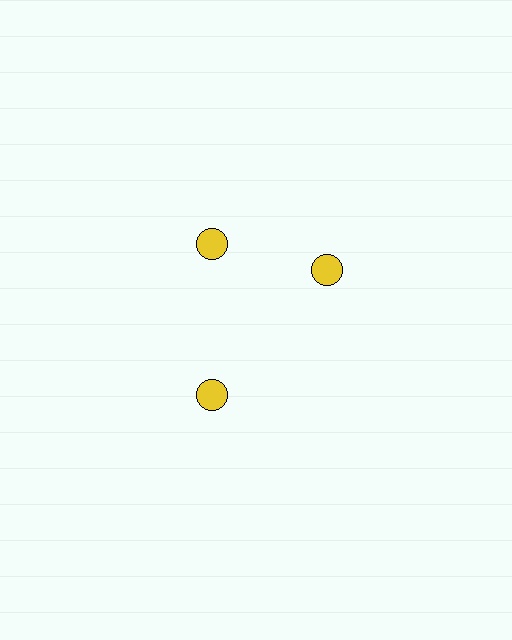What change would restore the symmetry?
The symmetry would be restored by rotating it back into even spacing with its neighbors so that all 3 circles sit at equal angles and equal distance from the center.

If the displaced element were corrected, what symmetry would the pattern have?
It would have 3-fold rotational symmetry — the pattern would map onto itself every 120 degrees.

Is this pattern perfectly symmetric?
No. The 3 yellow circles are arranged in a ring, but one element near the 3 o'clock position is rotated out of alignment along the ring, breaking the 3-fold rotational symmetry.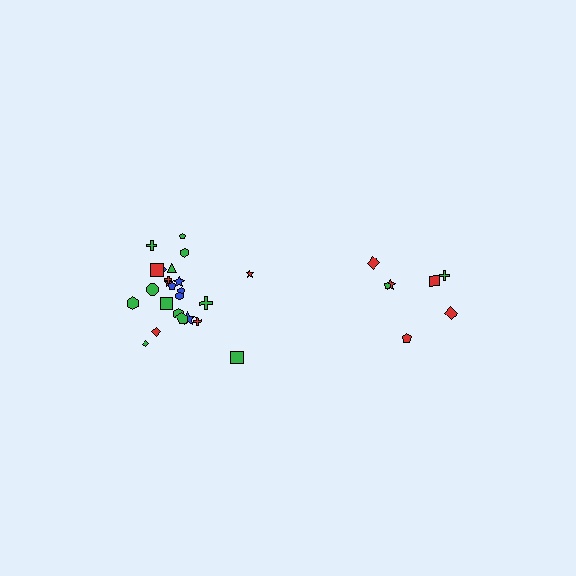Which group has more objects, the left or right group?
The left group.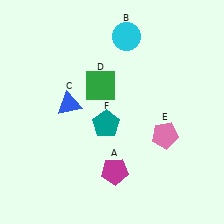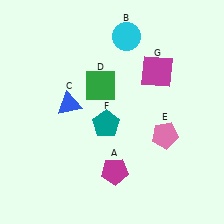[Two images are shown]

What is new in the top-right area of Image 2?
A magenta square (G) was added in the top-right area of Image 2.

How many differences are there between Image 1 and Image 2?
There is 1 difference between the two images.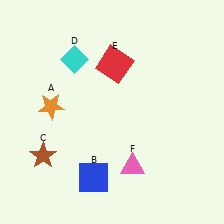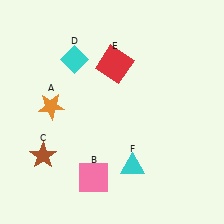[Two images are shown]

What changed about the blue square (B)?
In Image 1, B is blue. In Image 2, it changed to pink.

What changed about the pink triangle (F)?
In Image 1, F is pink. In Image 2, it changed to cyan.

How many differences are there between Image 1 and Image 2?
There are 2 differences between the two images.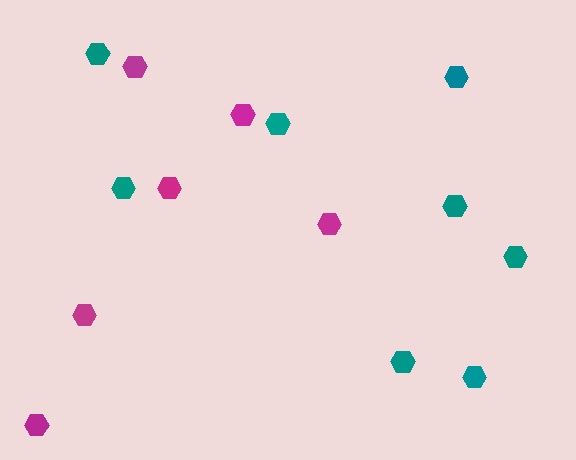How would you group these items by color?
There are 2 groups: one group of teal hexagons (8) and one group of magenta hexagons (6).